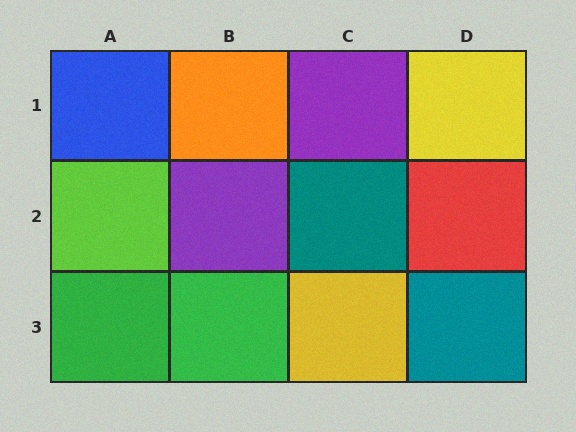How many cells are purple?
2 cells are purple.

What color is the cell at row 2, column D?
Red.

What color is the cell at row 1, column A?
Blue.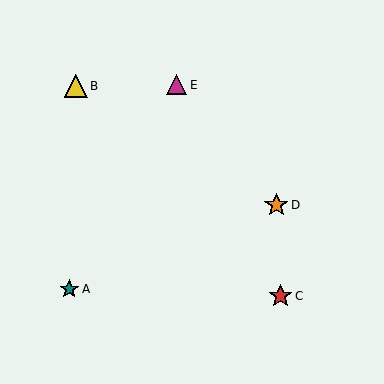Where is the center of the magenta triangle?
The center of the magenta triangle is at (177, 85).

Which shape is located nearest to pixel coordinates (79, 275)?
The teal star (labeled A) at (69, 289) is nearest to that location.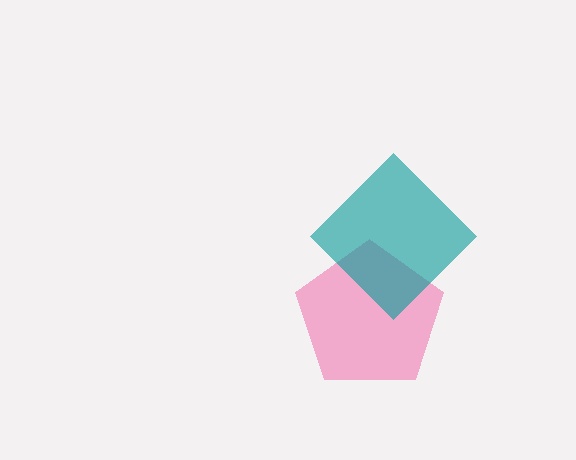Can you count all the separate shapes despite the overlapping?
Yes, there are 2 separate shapes.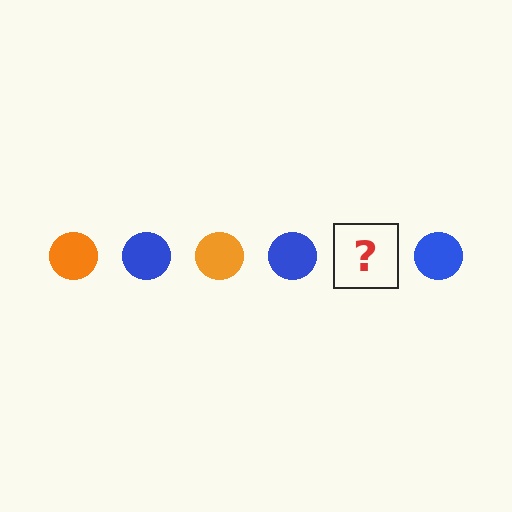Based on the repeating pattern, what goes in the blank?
The blank should be an orange circle.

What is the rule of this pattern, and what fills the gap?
The rule is that the pattern cycles through orange, blue circles. The gap should be filled with an orange circle.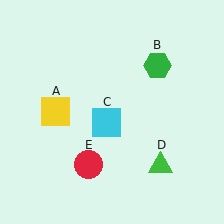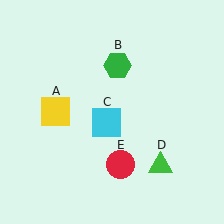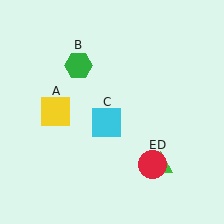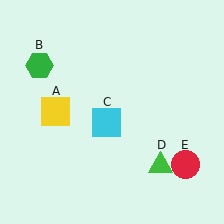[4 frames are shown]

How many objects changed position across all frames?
2 objects changed position: green hexagon (object B), red circle (object E).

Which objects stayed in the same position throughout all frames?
Yellow square (object A) and cyan square (object C) and green triangle (object D) remained stationary.